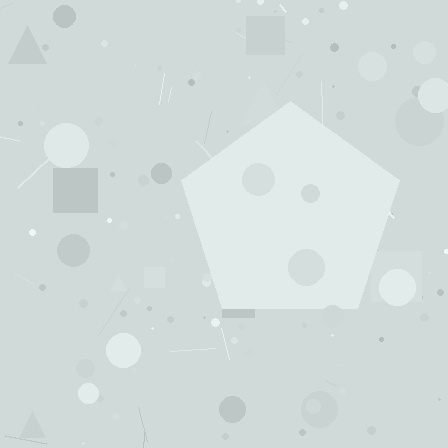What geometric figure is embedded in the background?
A pentagon is embedded in the background.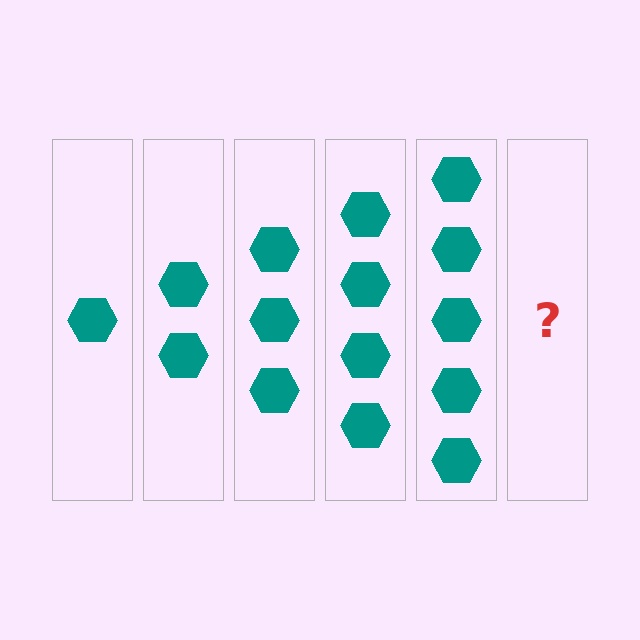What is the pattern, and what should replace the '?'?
The pattern is that each step adds one more hexagon. The '?' should be 6 hexagons.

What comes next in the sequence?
The next element should be 6 hexagons.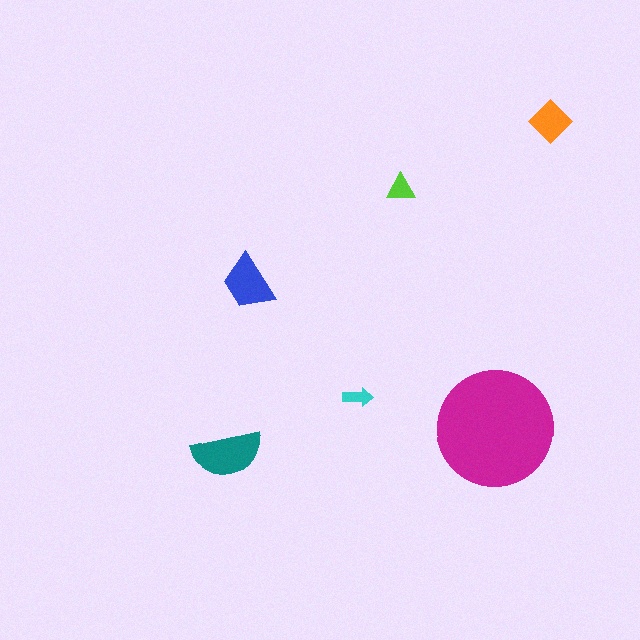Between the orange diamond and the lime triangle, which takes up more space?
The orange diamond.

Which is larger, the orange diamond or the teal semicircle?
The teal semicircle.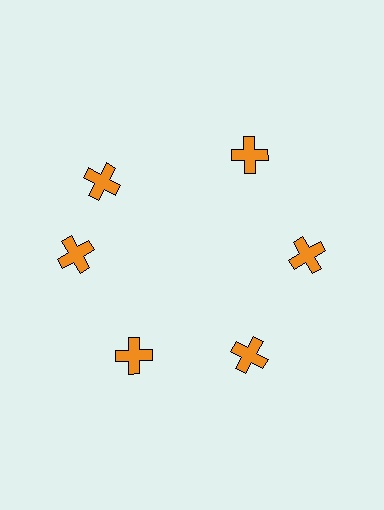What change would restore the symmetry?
The symmetry would be restored by rotating it back into even spacing with its neighbors so that all 6 crosses sit at equal angles and equal distance from the center.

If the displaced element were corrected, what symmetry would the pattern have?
It would have 6-fold rotational symmetry — the pattern would map onto itself every 60 degrees.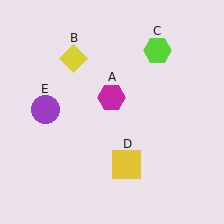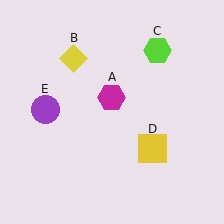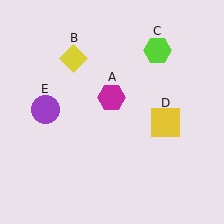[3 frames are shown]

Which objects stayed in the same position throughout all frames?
Magenta hexagon (object A) and yellow diamond (object B) and lime hexagon (object C) and purple circle (object E) remained stationary.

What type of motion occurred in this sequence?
The yellow square (object D) rotated counterclockwise around the center of the scene.